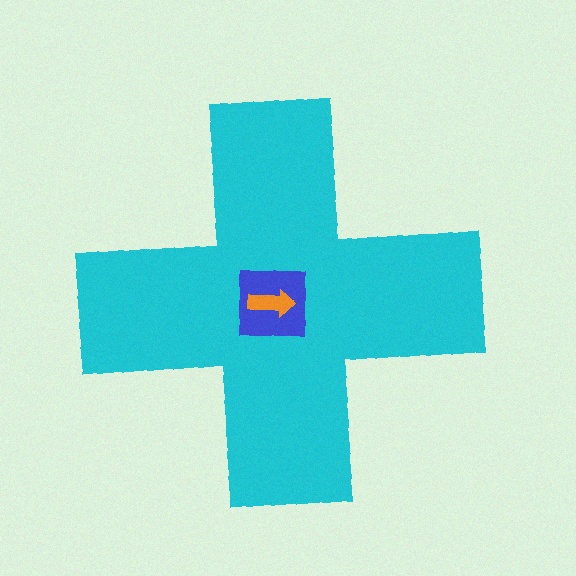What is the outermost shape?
The cyan cross.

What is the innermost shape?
The orange arrow.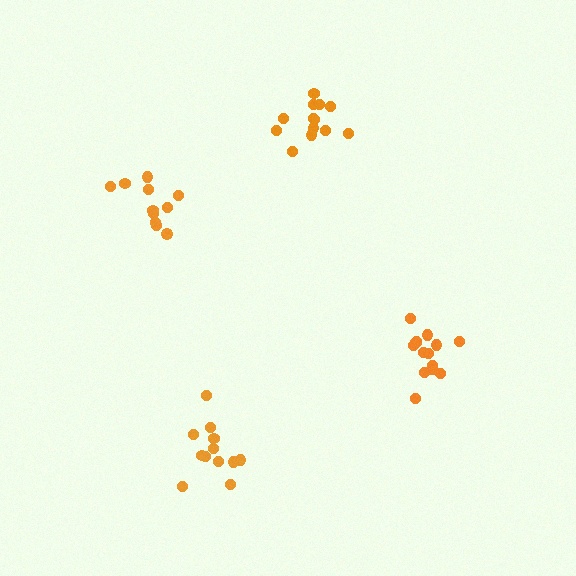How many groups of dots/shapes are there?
There are 4 groups.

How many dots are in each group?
Group 1: 12 dots, Group 2: 14 dots, Group 3: 11 dots, Group 4: 13 dots (50 total).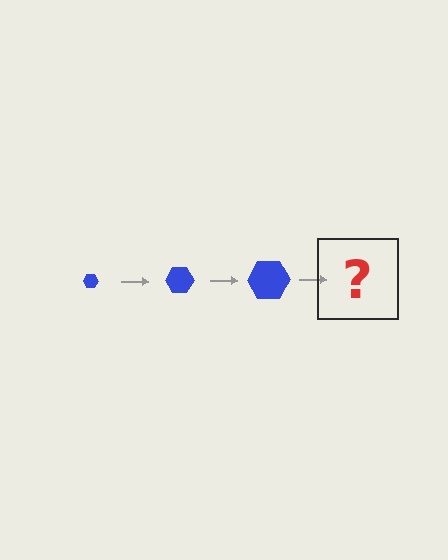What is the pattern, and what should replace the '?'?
The pattern is that the hexagon gets progressively larger each step. The '?' should be a blue hexagon, larger than the previous one.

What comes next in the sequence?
The next element should be a blue hexagon, larger than the previous one.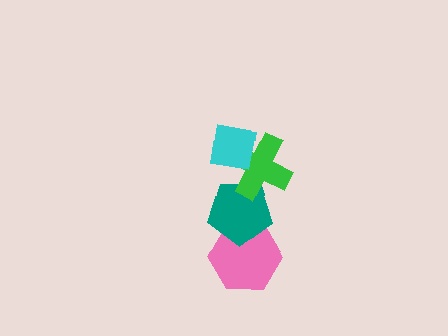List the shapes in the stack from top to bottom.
From top to bottom: the cyan square, the green cross, the teal pentagon, the pink hexagon.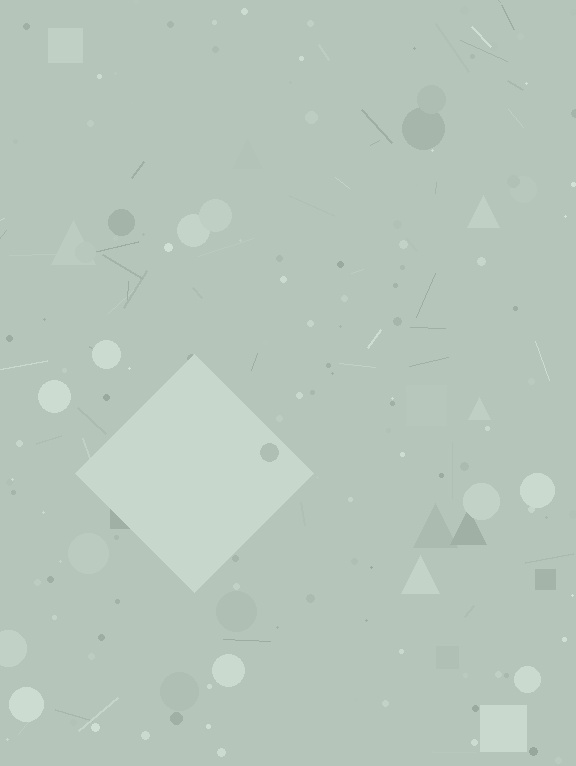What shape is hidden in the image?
A diamond is hidden in the image.